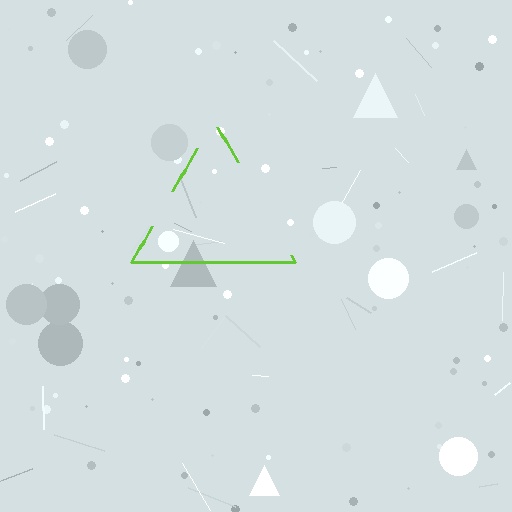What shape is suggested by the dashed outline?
The dashed outline suggests a triangle.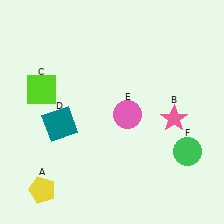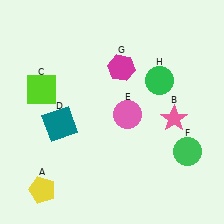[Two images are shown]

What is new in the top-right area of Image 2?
A magenta hexagon (G) was added in the top-right area of Image 2.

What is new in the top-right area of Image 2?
A green circle (H) was added in the top-right area of Image 2.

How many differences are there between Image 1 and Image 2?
There are 2 differences between the two images.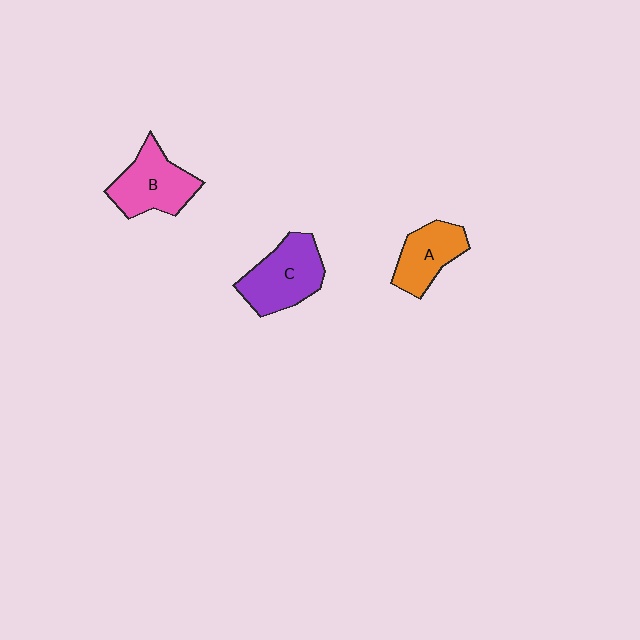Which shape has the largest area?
Shape C (purple).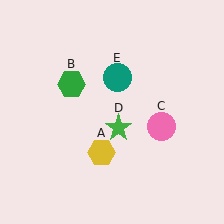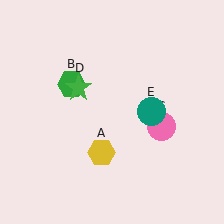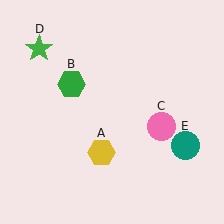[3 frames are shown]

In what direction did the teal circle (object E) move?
The teal circle (object E) moved down and to the right.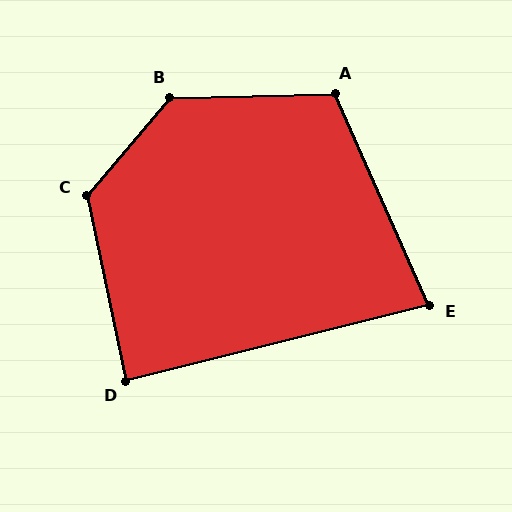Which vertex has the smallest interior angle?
E, at approximately 80 degrees.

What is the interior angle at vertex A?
Approximately 113 degrees (obtuse).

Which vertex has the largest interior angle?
B, at approximately 132 degrees.